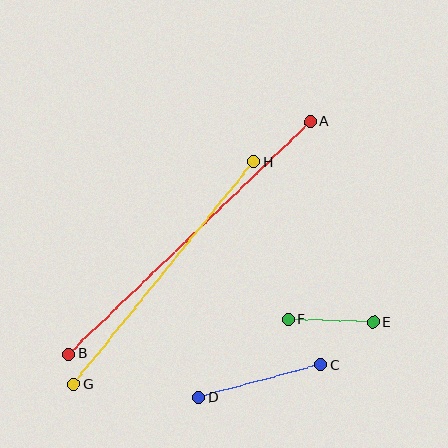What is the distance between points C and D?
The distance is approximately 126 pixels.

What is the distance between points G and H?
The distance is approximately 286 pixels.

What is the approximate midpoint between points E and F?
The midpoint is at approximately (331, 321) pixels.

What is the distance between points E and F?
The distance is approximately 85 pixels.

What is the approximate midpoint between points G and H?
The midpoint is at approximately (164, 273) pixels.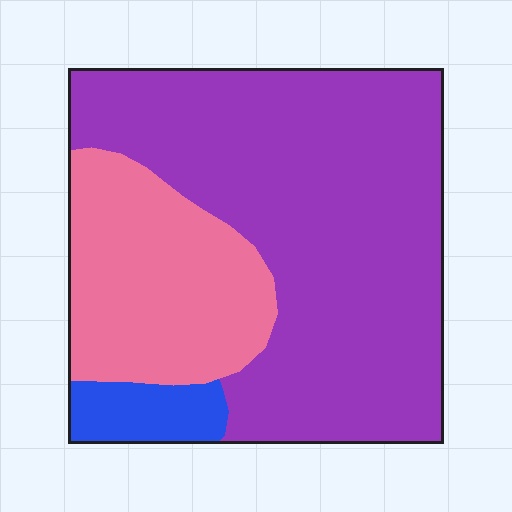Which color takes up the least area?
Blue, at roughly 5%.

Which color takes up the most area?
Purple, at roughly 65%.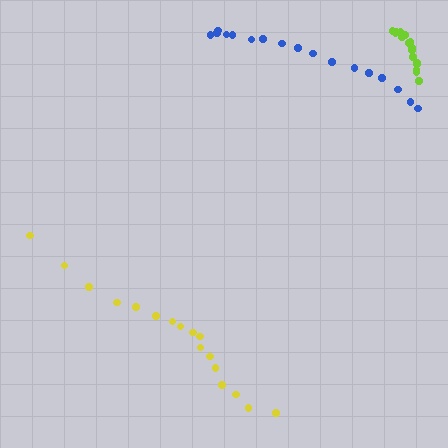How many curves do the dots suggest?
There are 3 distinct paths.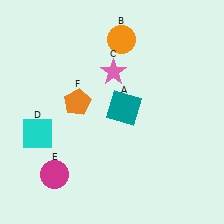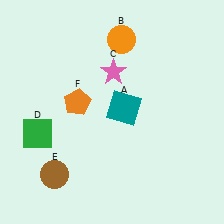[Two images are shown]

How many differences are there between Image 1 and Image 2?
There are 2 differences between the two images.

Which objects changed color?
D changed from cyan to green. E changed from magenta to brown.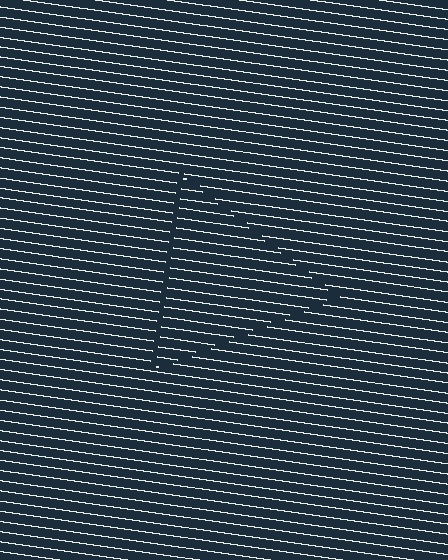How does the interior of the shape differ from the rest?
The interior of the shape contains the same grating, shifted by half a period — the contour is defined by the phase discontinuity where line-ends from the inner and outer gratings abut.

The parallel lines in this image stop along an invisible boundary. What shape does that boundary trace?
An illusory triangle. The interior of the shape contains the same grating, shifted by half a period — the contour is defined by the phase discontinuity where line-ends from the inner and outer gratings abut.